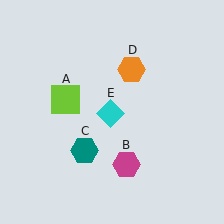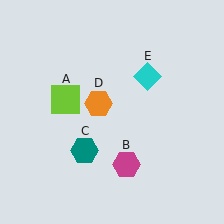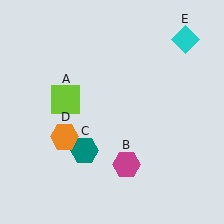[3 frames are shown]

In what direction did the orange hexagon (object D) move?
The orange hexagon (object D) moved down and to the left.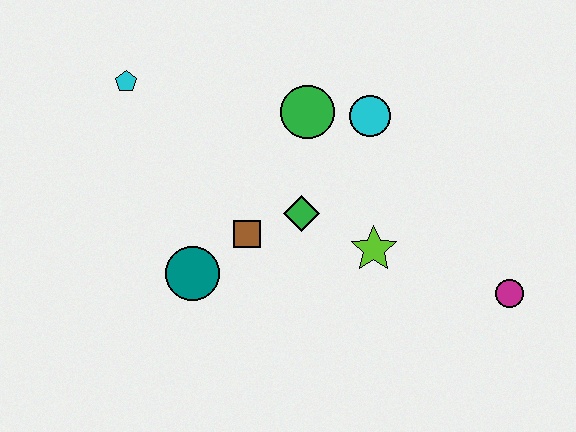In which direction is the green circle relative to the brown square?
The green circle is above the brown square.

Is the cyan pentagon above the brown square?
Yes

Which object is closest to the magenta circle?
The lime star is closest to the magenta circle.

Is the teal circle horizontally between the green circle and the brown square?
No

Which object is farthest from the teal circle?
The magenta circle is farthest from the teal circle.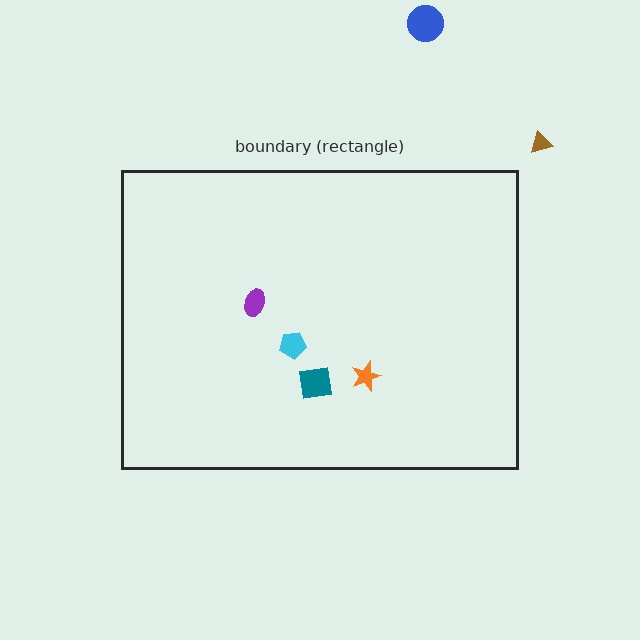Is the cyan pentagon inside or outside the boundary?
Inside.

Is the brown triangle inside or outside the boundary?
Outside.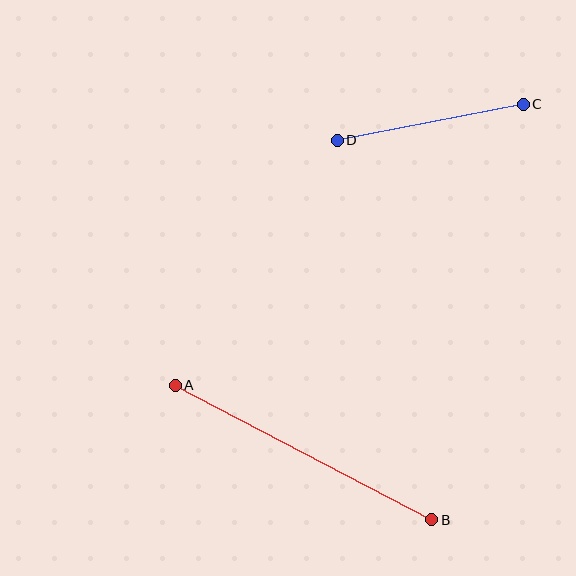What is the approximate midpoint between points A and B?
The midpoint is at approximately (304, 452) pixels.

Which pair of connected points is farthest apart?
Points A and B are farthest apart.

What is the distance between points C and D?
The distance is approximately 189 pixels.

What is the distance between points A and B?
The distance is approximately 289 pixels.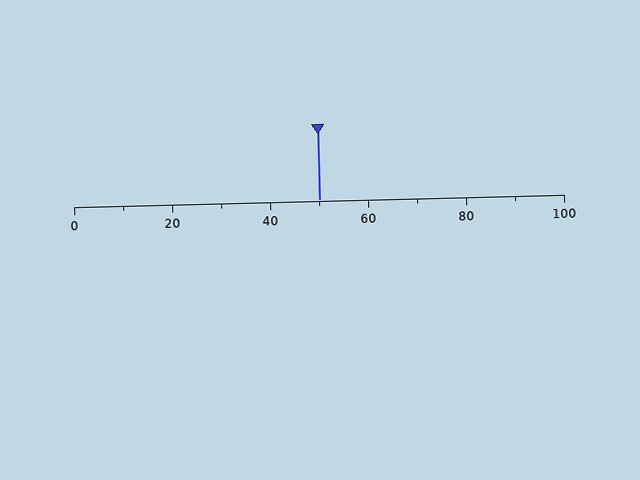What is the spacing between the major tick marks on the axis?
The major ticks are spaced 20 apart.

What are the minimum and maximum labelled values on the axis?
The axis runs from 0 to 100.